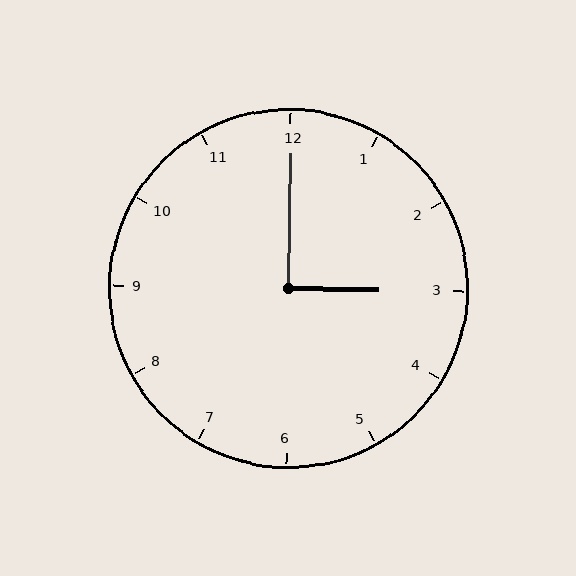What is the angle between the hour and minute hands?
Approximately 90 degrees.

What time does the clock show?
3:00.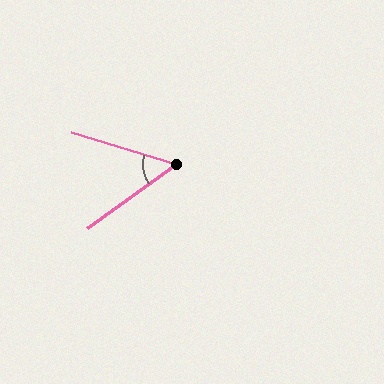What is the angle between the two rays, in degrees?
Approximately 53 degrees.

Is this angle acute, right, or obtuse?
It is acute.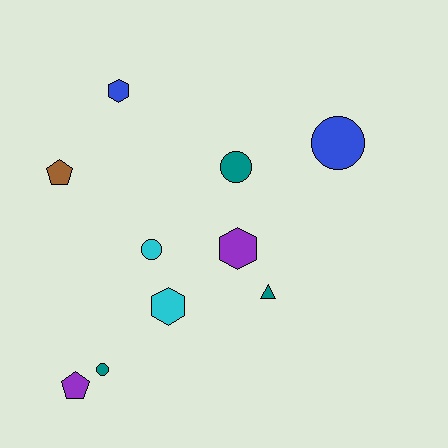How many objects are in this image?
There are 10 objects.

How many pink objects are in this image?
There are no pink objects.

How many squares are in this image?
There are no squares.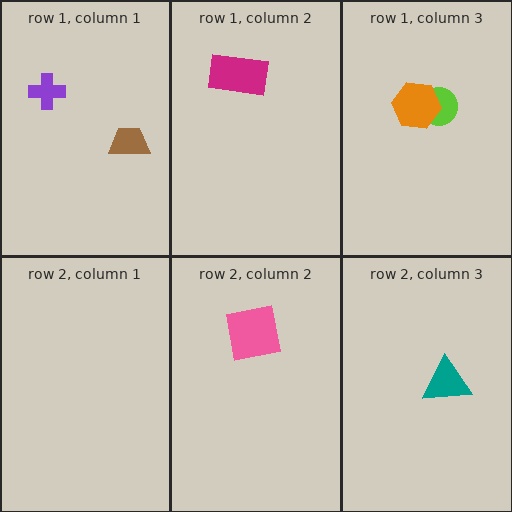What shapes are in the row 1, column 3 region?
The lime circle, the orange hexagon.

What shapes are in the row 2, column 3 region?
The teal triangle.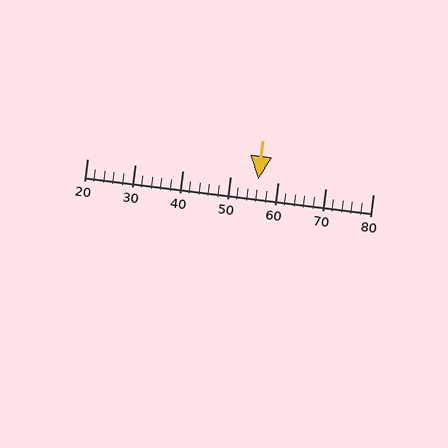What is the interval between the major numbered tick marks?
The major tick marks are spaced 10 units apart.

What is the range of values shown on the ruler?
The ruler shows values from 20 to 80.